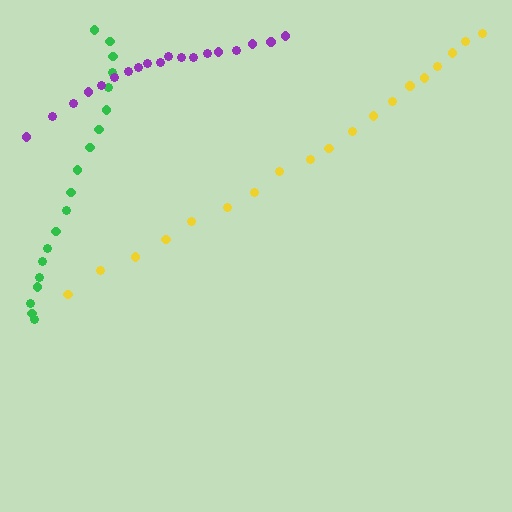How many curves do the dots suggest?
There are 3 distinct paths.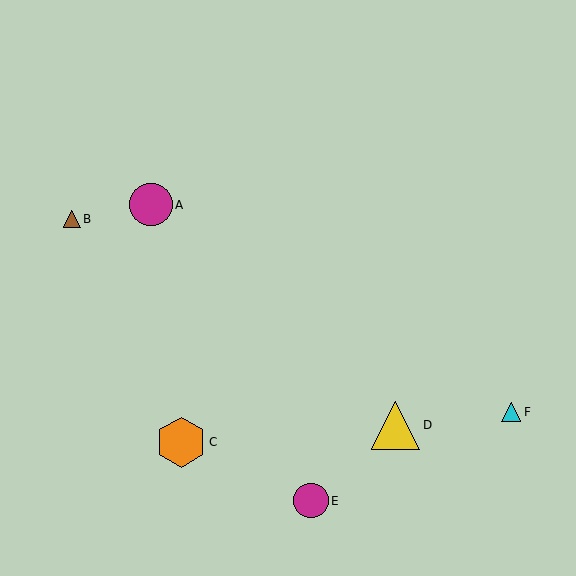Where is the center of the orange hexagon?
The center of the orange hexagon is at (181, 442).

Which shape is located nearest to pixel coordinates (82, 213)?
The brown triangle (labeled B) at (72, 219) is nearest to that location.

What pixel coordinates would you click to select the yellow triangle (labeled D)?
Click at (396, 425) to select the yellow triangle D.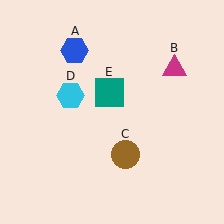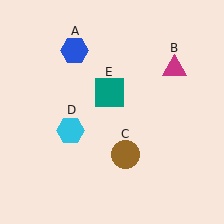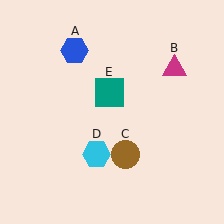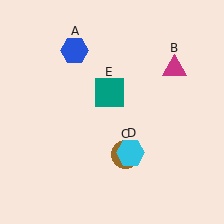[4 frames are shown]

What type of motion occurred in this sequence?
The cyan hexagon (object D) rotated counterclockwise around the center of the scene.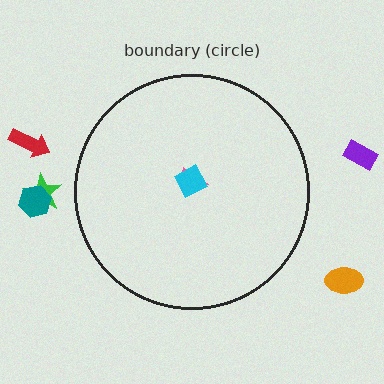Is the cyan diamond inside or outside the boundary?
Inside.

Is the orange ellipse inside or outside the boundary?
Outside.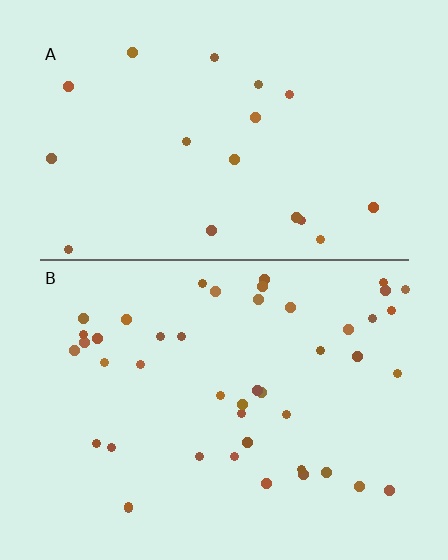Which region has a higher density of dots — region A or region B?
B (the bottom).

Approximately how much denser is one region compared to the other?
Approximately 2.5× — region B over region A.